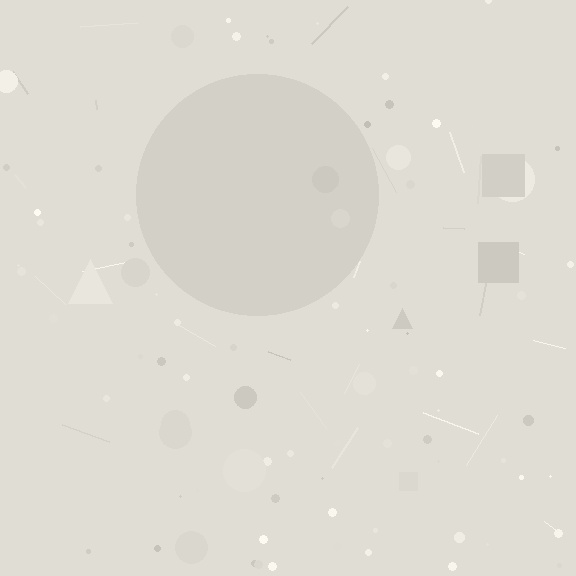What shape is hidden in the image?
A circle is hidden in the image.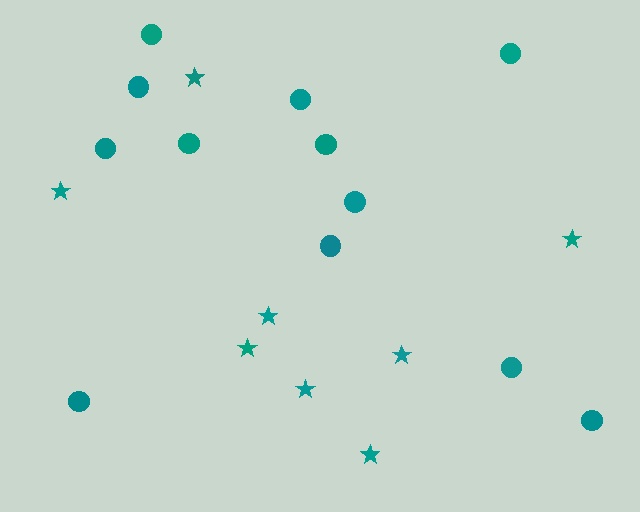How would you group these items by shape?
There are 2 groups: one group of stars (8) and one group of circles (12).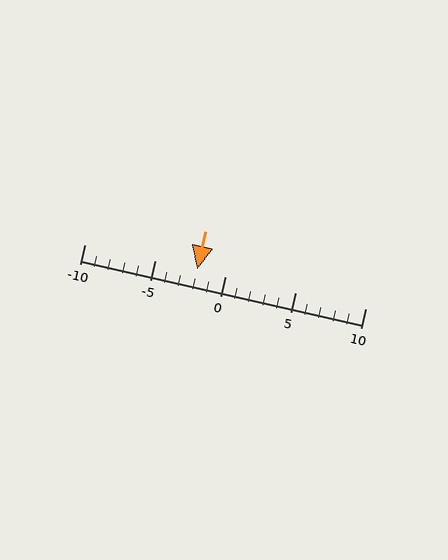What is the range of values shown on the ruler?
The ruler shows values from -10 to 10.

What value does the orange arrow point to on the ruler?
The orange arrow points to approximately -2.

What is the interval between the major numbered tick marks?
The major tick marks are spaced 5 units apart.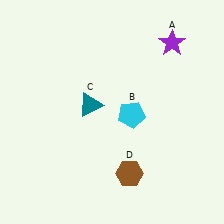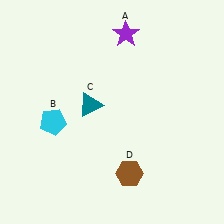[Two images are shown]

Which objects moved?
The objects that moved are: the purple star (A), the cyan pentagon (B).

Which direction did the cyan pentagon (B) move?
The cyan pentagon (B) moved left.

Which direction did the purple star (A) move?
The purple star (A) moved left.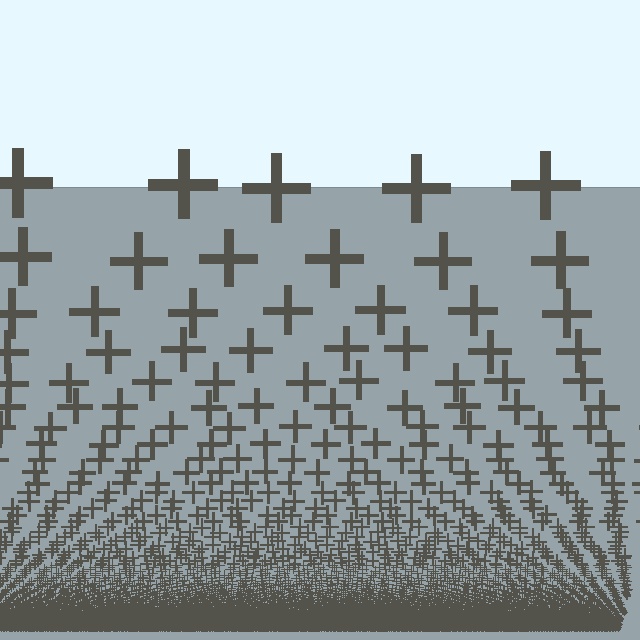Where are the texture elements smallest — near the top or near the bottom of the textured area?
Near the bottom.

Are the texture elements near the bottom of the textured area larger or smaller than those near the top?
Smaller. The gradient is inverted — elements near the bottom are smaller and denser.